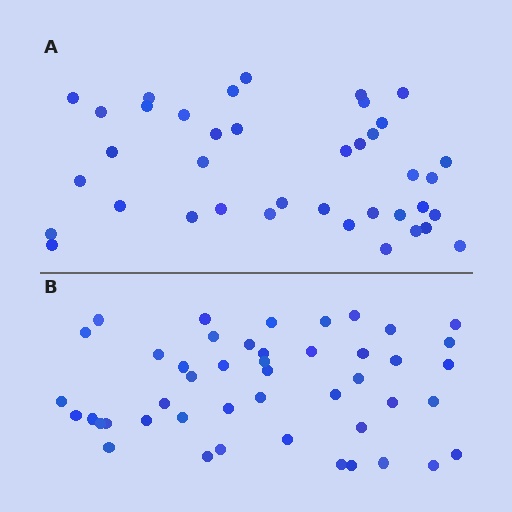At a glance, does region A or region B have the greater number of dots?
Region B (the bottom region) has more dots.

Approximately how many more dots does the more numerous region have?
Region B has roughly 8 or so more dots than region A.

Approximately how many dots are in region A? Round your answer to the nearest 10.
About 40 dots. (The exact count is 39, which rounds to 40.)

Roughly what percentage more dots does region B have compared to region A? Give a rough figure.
About 20% more.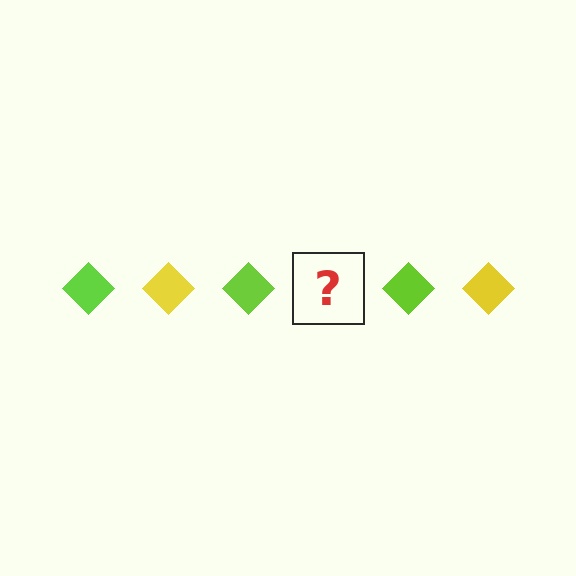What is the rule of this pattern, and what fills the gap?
The rule is that the pattern cycles through lime, yellow diamonds. The gap should be filled with a yellow diamond.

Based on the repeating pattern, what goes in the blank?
The blank should be a yellow diamond.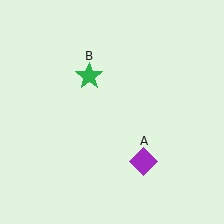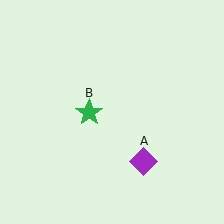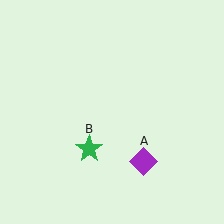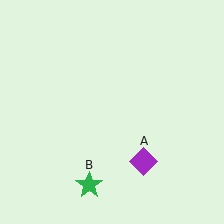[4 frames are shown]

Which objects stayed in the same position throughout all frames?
Purple diamond (object A) remained stationary.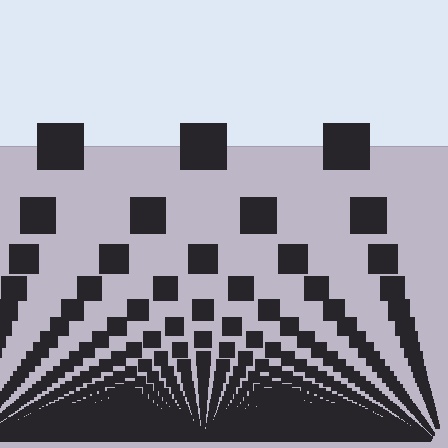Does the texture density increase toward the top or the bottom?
Density increases toward the bottom.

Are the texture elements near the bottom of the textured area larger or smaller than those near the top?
Smaller. The gradient is inverted — elements near the bottom are smaller and denser.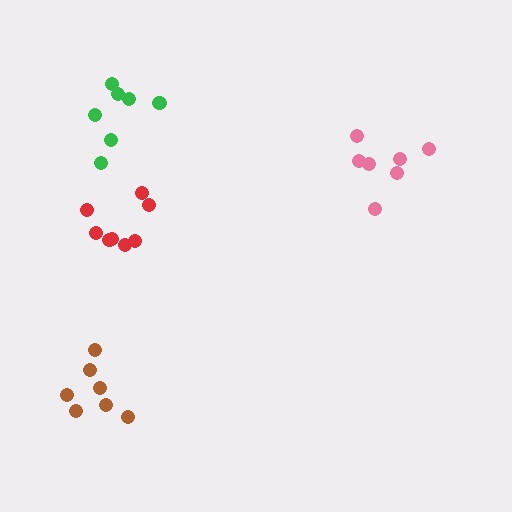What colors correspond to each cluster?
The clusters are colored: pink, red, green, brown.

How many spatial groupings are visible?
There are 4 spatial groupings.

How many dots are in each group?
Group 1: 7 dots, Group 2: 8 dots, Group 3: 7 dots, Group 4: 7 dots (29 total).